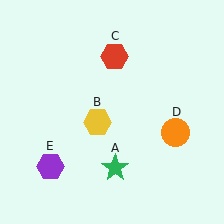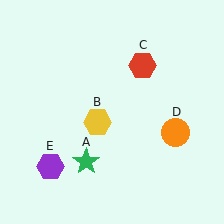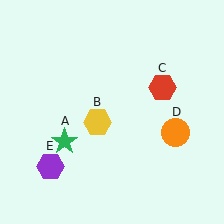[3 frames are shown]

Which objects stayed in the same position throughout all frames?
Yellow hexagon (object B) and orange circle (object D) and purple hexagon (object E) remained stationary.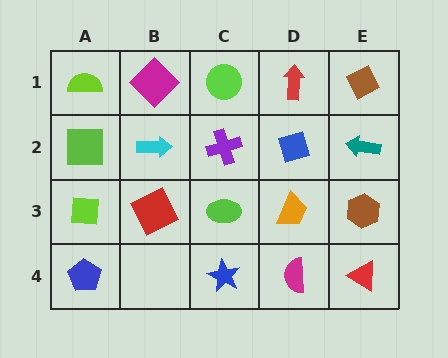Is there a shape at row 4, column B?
No, that cell is empty.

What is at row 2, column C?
A purple cross.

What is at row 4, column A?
A blue pentagon.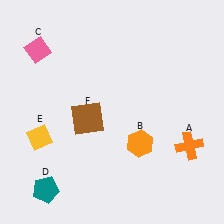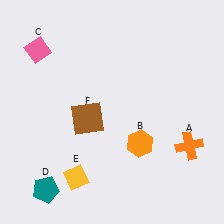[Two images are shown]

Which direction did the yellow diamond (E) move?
The yellow diamond (E) moved down.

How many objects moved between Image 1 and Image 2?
1 object moved between the two images.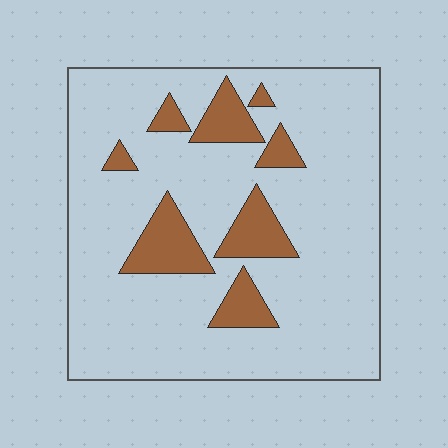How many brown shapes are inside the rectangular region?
8.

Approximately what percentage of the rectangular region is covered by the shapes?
Approximately 15%.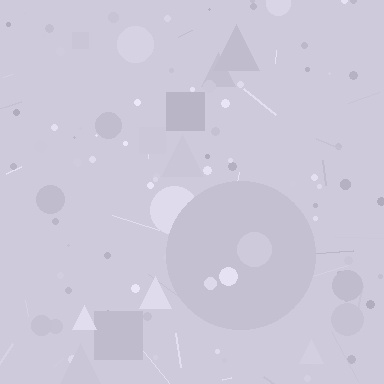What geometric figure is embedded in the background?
A circle is embedded in the background.